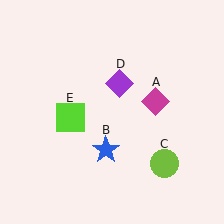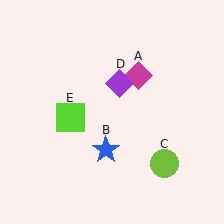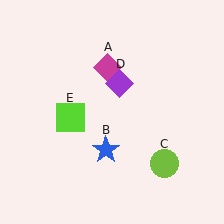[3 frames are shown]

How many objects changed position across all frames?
1 object changed position: magenta diamond (object A).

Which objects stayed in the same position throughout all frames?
Blue star (object B) and lime circle (object C) and purple diamond (object D) and lime square (object E) remained stationary.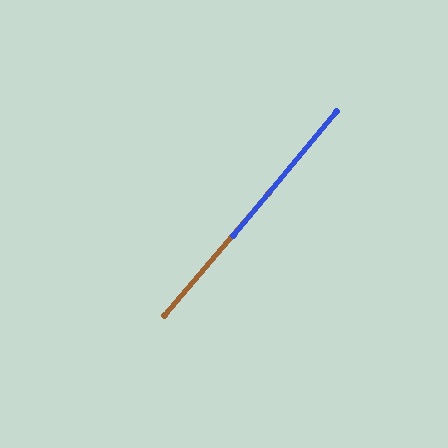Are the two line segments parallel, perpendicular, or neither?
Parallel — their directions differ by only 0.7°.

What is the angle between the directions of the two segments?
Approximately 1 degree.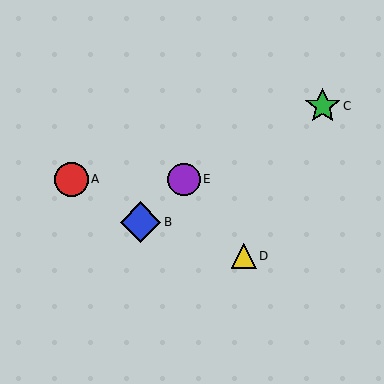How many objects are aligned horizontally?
2 objects (A, E) are aligned horizontally.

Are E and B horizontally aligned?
No, E is at y≈179 and B is at y≈222.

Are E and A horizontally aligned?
Yes, both are at y≈179.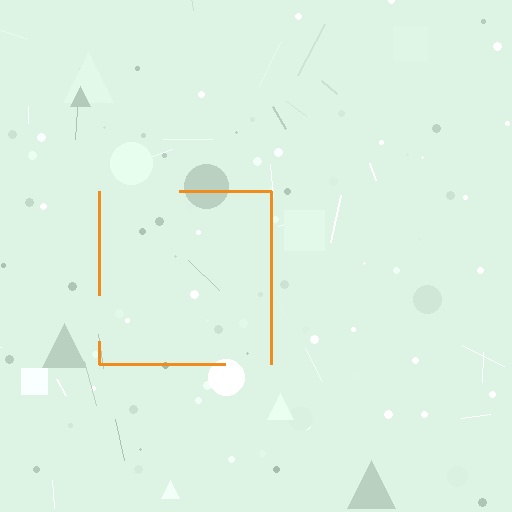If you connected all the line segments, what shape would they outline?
They would outline a square.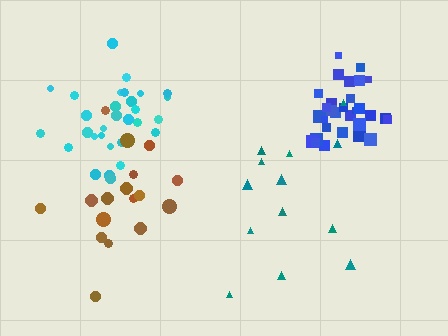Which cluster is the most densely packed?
Blue.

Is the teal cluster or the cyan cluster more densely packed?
Cyan.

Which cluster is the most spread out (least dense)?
Brown.